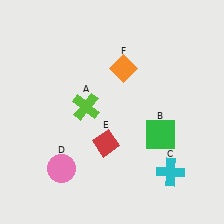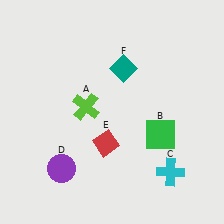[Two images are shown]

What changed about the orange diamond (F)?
In Image 1, F is orange. In Image 2, it changed to teal.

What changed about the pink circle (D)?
In Image 1, D is pink. In Image 2, it changed to purple.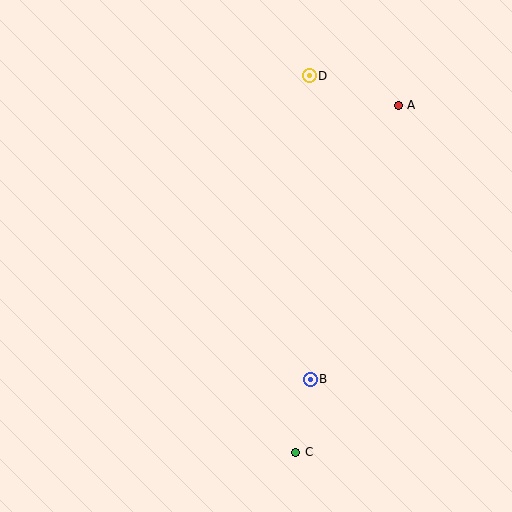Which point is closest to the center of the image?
Point B at (310, 379) is closest to the center.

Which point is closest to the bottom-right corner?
Point C is closest to the bottom-right corner.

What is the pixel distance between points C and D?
The distance between C and D is 377 pixels.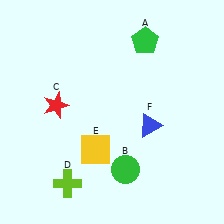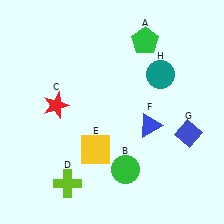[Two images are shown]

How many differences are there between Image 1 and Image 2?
There are 2 differences between the two images.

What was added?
A blue diamond (G), a teal circle (H) were added in Image 2.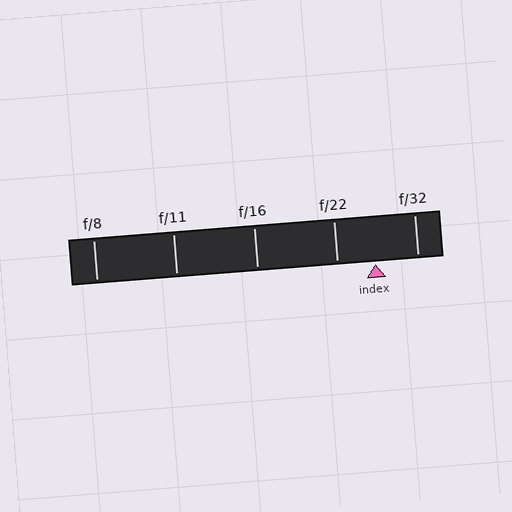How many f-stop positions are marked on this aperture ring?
There are 5 f-stop positions marked.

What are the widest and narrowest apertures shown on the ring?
The widest aperture shown is f/8 and the narrowest is f/32.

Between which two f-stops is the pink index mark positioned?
The index mark is between f/22 and f/32.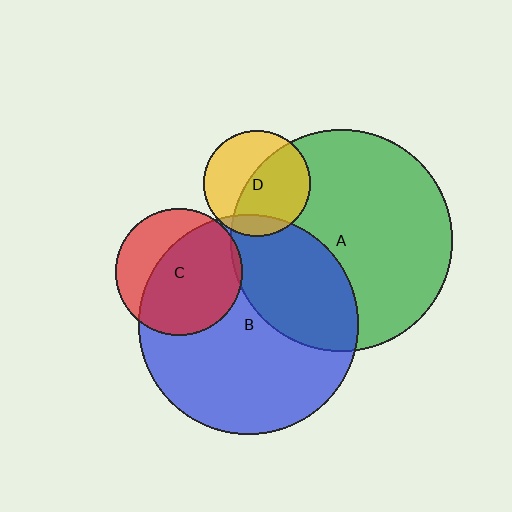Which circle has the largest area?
Circle A (green).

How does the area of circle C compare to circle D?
Approximately 1.4 times.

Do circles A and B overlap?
Yes.